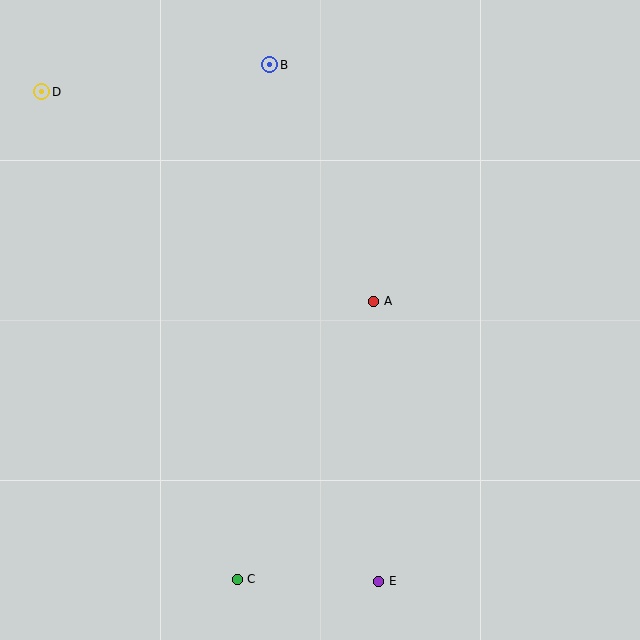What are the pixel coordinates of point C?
Point C is at (237, 579).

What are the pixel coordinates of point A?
Point A is at (374, 301).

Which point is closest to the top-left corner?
Point D is closest to the top-left corner.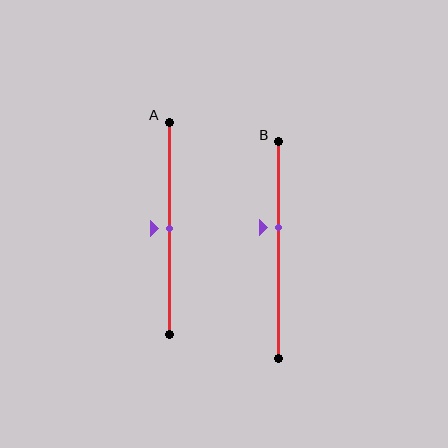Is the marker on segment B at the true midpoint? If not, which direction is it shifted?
No, the marker on segment B is shifted upward by about 10% of the segment length.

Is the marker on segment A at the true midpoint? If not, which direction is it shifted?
Yes, the marker on segment A is at the true midpoint.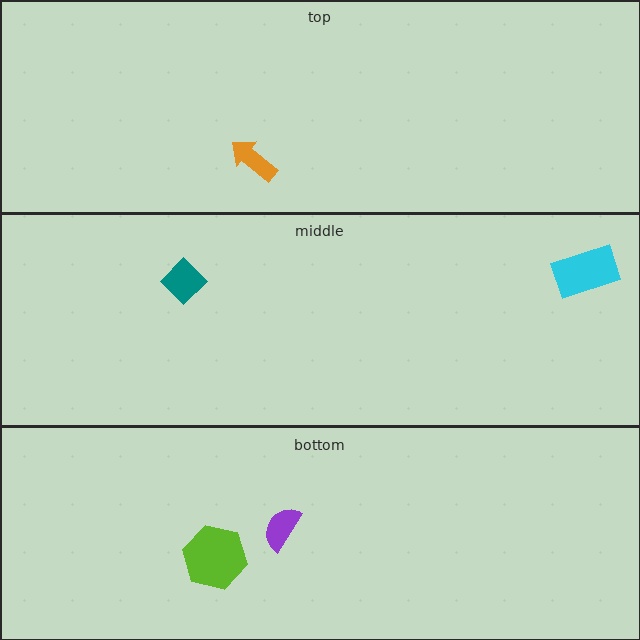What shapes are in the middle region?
The cyan rectangle, the teal diamond.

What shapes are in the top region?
The orange arrow.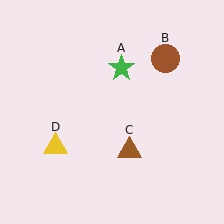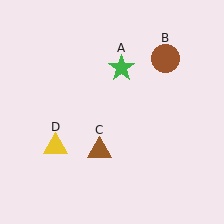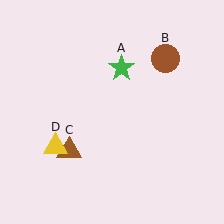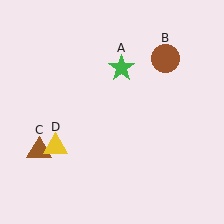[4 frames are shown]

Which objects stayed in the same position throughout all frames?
Green star (object A) and brown circle (object B) and yellow triangle (object D) remained stationary.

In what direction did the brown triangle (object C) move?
The brown triangle (object C) moved left.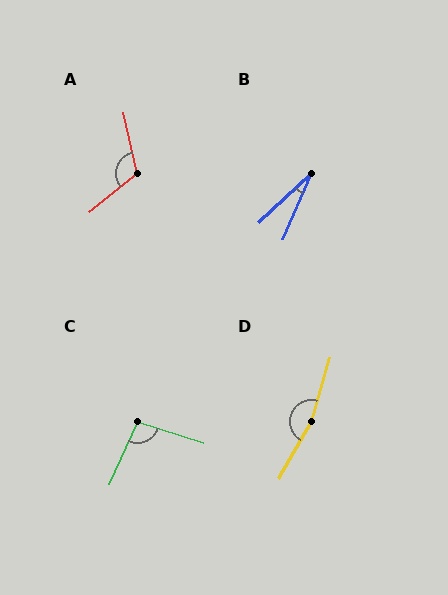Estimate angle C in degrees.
Approximately 96 degrees.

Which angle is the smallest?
B, at approximately 23 degrees.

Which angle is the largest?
D, at approximately 166 degrees.